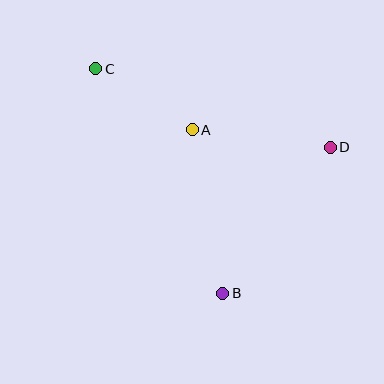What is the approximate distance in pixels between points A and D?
The distance between A and D is approximately 139 pixels.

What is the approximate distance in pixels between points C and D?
The distance between C and D is approximately 247 pixels.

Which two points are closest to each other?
Points A and C are closest to each other.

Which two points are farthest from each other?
Points B and C are farthest from each other.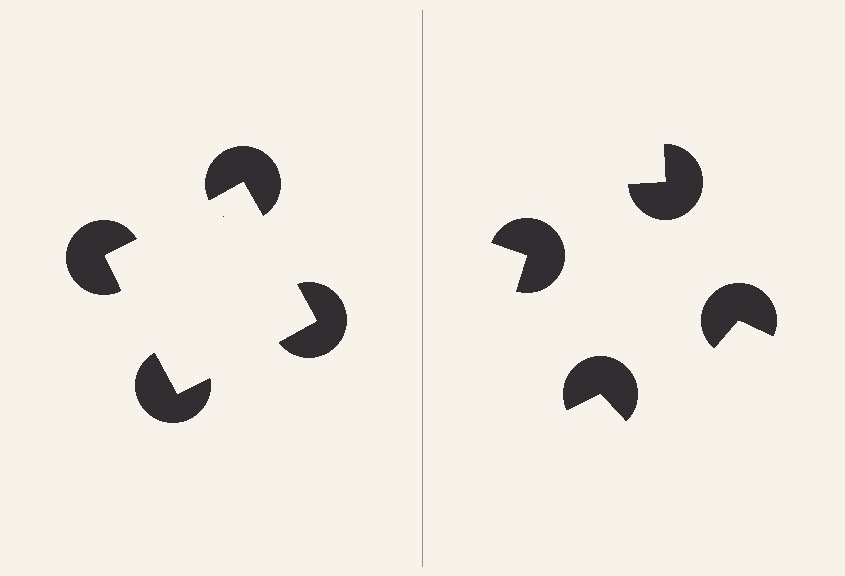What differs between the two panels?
The pac-man discs are positioned identically on both sides; only the wedge orientations differ. On the left they align to a square; on the right they are misaligned.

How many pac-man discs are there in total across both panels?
8 — 4 on each side.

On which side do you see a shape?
An illusory square appears on the left side. On the right side the wedge cuts are rotated, so no coherent shape forms.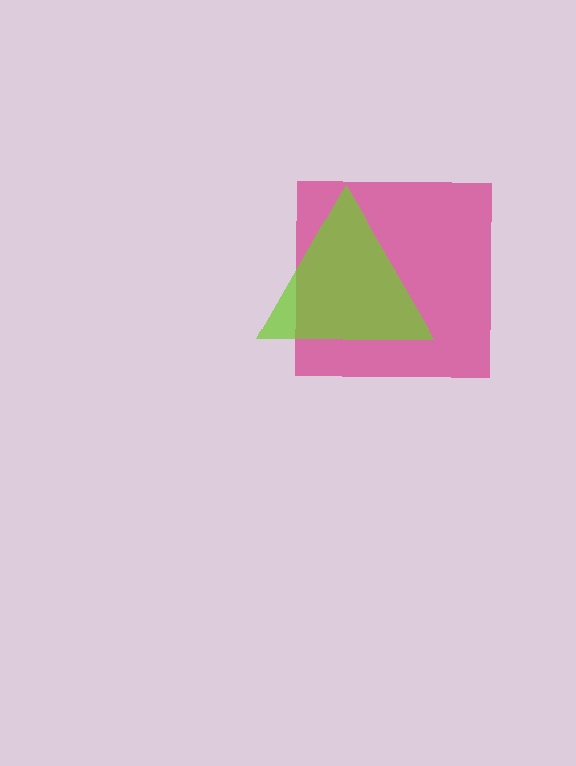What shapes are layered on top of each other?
The layered shapes are: a magenta square, a lime triangle.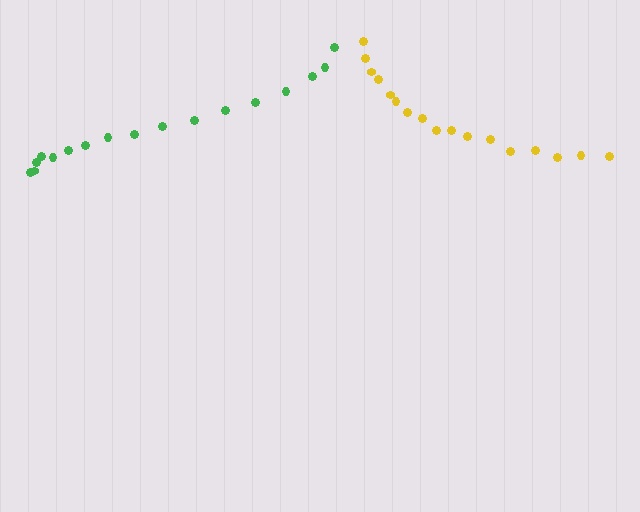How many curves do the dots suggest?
There are 2 distinct paths.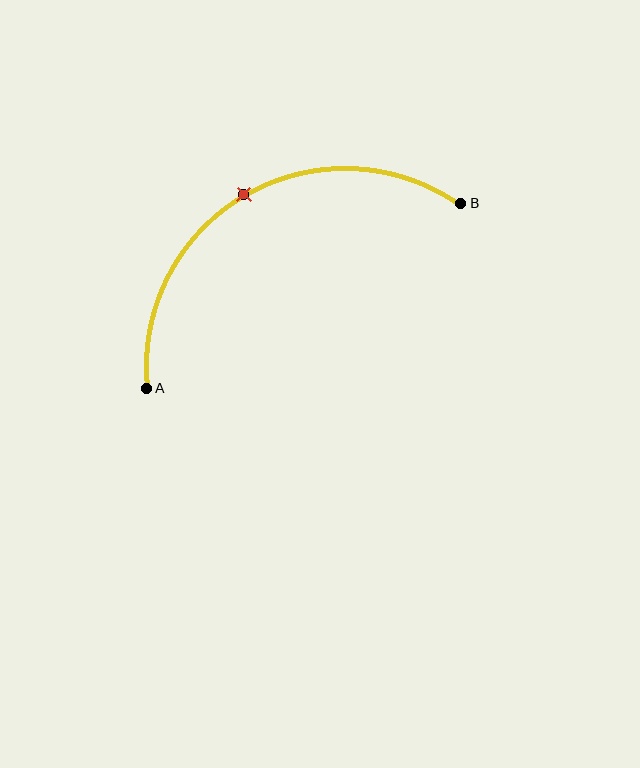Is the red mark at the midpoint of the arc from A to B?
Yes. The red mark lies on the arc at equal arc-length from both A and B — it is the arc midpoint.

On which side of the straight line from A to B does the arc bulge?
The arc bulges above the straight line connecting A and B.